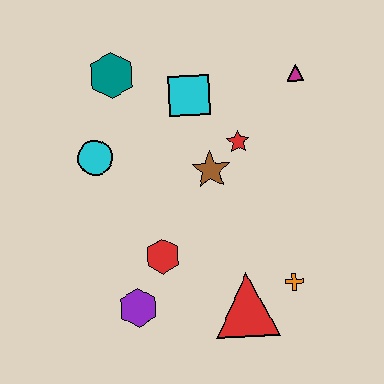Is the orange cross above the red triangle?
Yes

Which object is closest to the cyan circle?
The teal hexagon is closest to the cyan circle.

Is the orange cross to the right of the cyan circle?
Yes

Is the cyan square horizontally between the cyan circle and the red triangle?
Yes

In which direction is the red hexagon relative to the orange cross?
The red hexagon is to the left of the orange cross.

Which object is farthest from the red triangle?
The teal hexagon is farthest from the red triangle.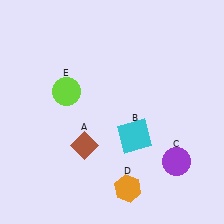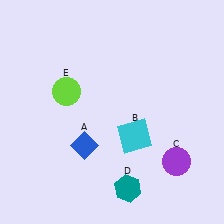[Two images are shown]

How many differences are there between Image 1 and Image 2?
There are 2 differences between the two images.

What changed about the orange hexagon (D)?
In Image 1, D is orange. In Image 2, it changed to teal.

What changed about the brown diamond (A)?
In Image 1, A is brown. In Image 2, it changed to blue.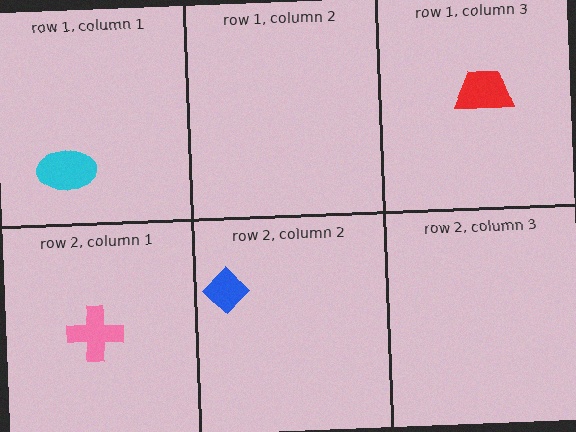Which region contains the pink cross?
The row 2, column 1 region.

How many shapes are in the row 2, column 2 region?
1.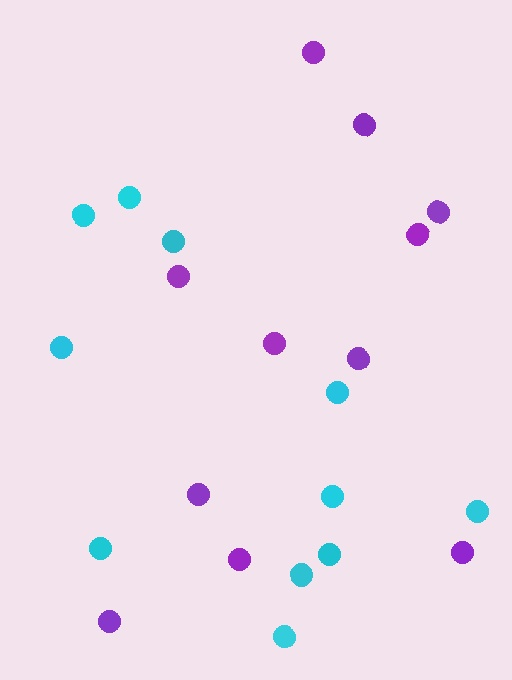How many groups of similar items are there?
There are 2 groups: one group of cyan circles (11) and one group of purple circles (11).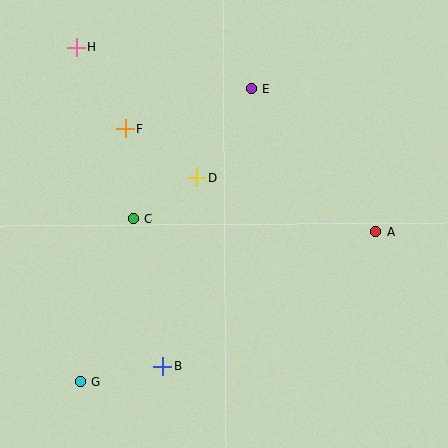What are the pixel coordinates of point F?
Point F is at (126, 128).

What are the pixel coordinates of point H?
Point H is at (76, 47).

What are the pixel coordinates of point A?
Point A is at (376, 232).